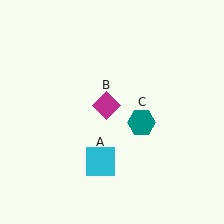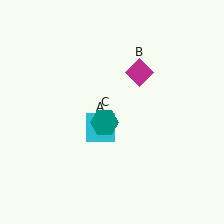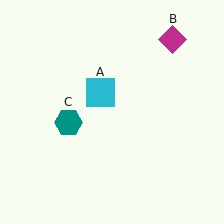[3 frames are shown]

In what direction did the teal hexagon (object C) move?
The teal hexagon (object C) moved left.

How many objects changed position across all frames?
3 objects changed position: cyan square (object A), magenta diamond (object B), teal hexagon (object C).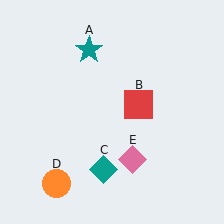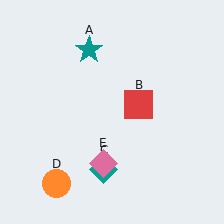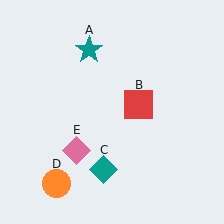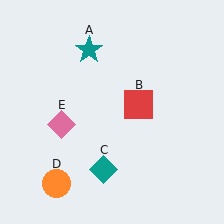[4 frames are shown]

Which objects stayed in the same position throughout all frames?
Teal star (object A) and red square (object B) and teal diamond (object C) and orange circle (object D) remained stationary.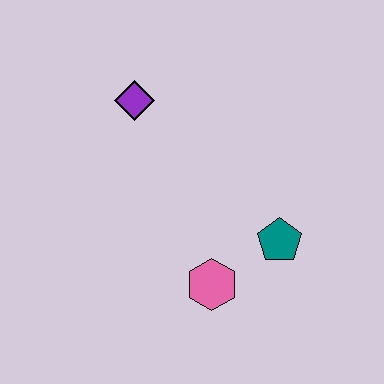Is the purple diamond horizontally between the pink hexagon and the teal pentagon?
No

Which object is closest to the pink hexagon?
The teal pentagon is closest to the pink hexagon.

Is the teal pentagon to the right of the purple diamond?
Yes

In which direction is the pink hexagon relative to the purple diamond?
The pink hexagon is below the purple diamond.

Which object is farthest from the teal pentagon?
The purple diamond is farthest from the teal pentagon.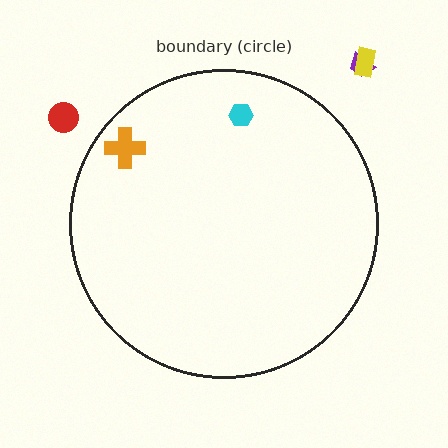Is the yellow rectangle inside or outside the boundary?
Outside.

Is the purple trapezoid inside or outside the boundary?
Outside.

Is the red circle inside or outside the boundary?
Outside.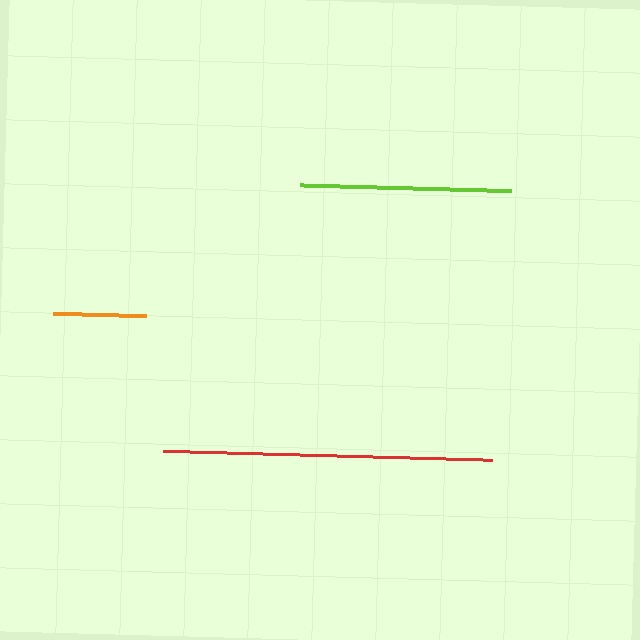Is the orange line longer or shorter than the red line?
The red line is longer than the orange line.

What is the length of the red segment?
The red segment is approximately 329 pixels long.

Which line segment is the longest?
The red line is the longest at approximately 329 pixels.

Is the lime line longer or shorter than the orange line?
The lime line is longer than the orange line.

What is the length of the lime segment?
The lime segment is approximately 211 pixels long.